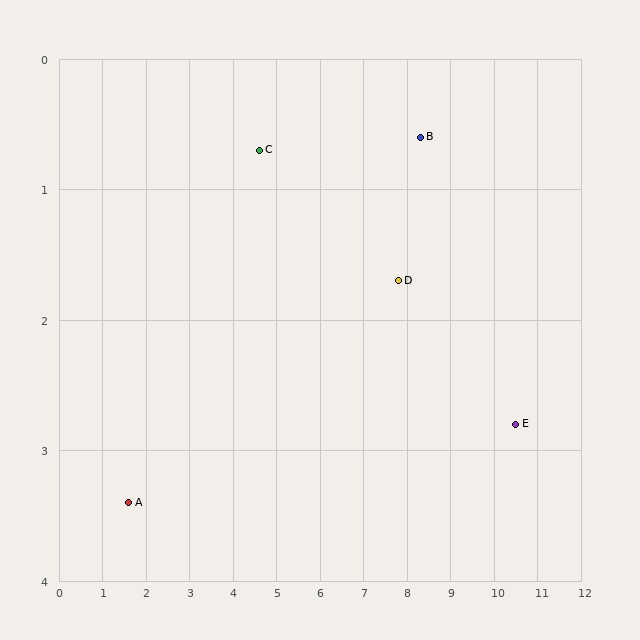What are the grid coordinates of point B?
Point B is at approximately (8.3, 0.6).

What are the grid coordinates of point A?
Point A is at approximately (1.6, 3.4).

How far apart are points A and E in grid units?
Points A and E are about 8.9 grid units apart.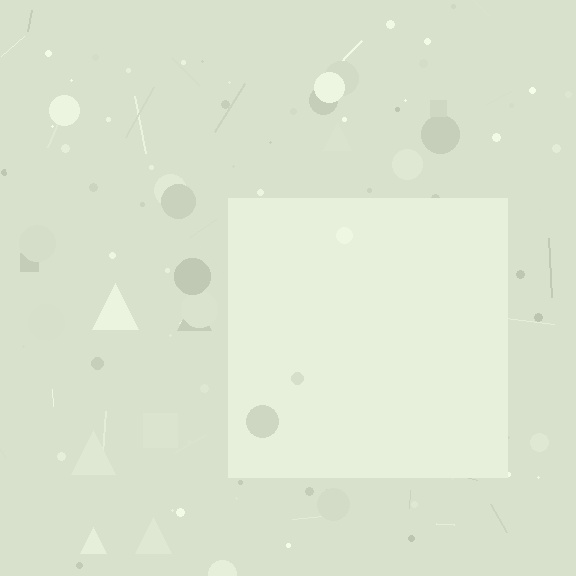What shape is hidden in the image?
A square is hidden in the image.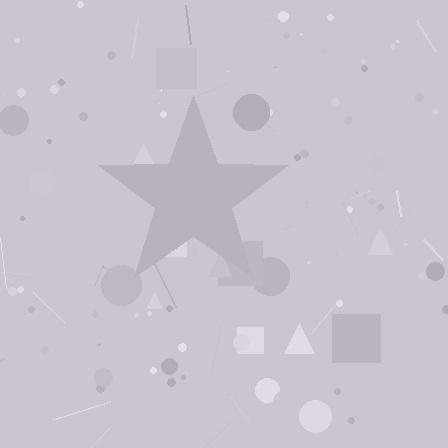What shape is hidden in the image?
A star is hidden in the image.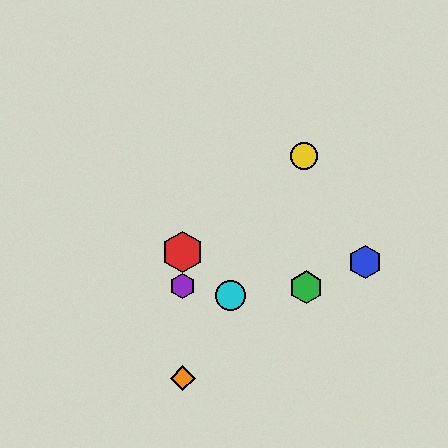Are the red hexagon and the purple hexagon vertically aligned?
Yes, both are at x≈183.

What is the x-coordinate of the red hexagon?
The red hexagon is at x≈183.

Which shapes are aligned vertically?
The red hexagon, the purple hexagon, the orange diamond are aligned vertically.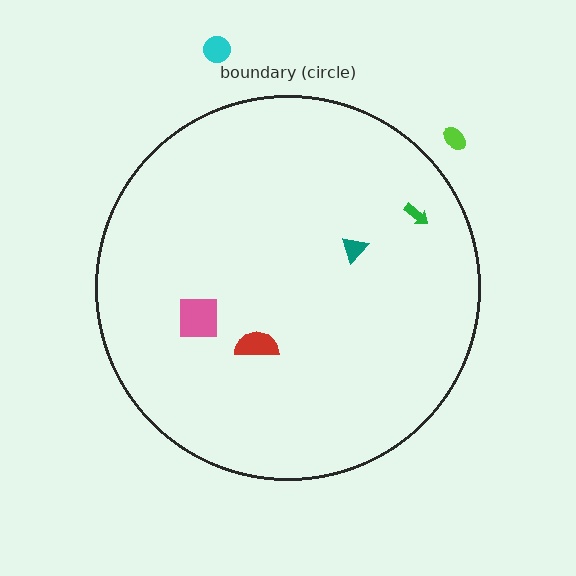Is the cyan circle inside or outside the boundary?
Outside.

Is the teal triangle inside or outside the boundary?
Inside.